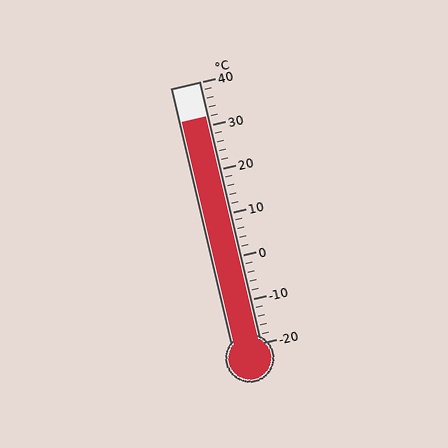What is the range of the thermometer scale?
The thermometer scale ranges from -20°C to 40°C.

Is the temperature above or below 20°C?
The temperature is above 20°C.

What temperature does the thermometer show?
The thermometer shows approximately 32°C.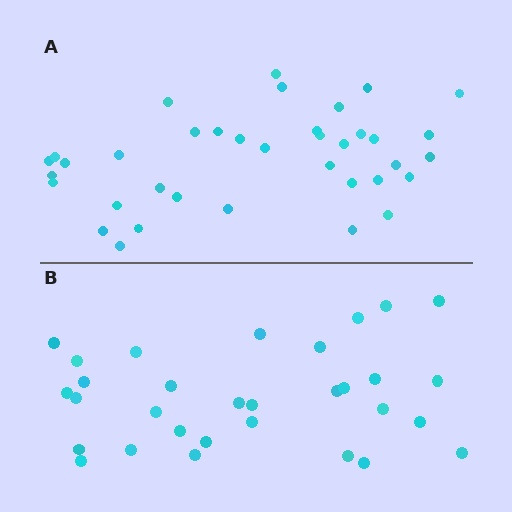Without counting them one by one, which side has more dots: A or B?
Region A (the top region) has more dots.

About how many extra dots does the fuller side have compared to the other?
Region A has about 6 more dots than region B.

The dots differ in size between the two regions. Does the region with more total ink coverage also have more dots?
No. Region B has more total ink coverage because its dots are larger, but region A actually contains more individual dots. Total area can be misleading — the number of items is what matters here.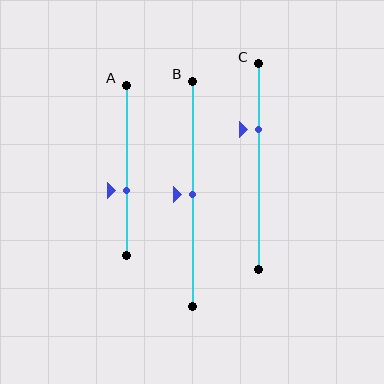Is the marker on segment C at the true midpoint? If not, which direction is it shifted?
No, the marker on segment C is shifted upward by about 18% of the segment length.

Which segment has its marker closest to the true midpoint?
Segment B has its marker closest to the true midpoint.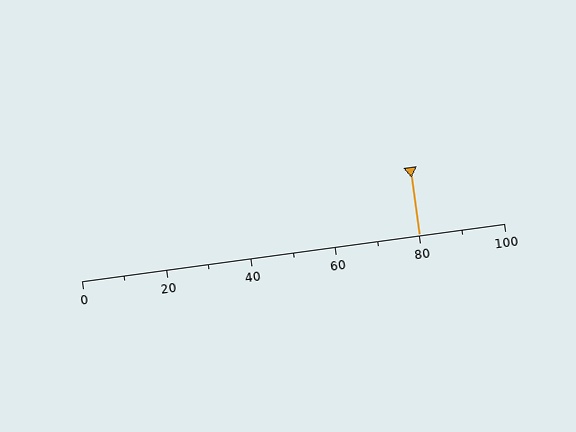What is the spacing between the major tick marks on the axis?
The major ticks are spaced 20 apart.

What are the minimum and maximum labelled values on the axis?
The axis runs from 0 to 100.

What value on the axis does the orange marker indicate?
The marker indicates approximately 80.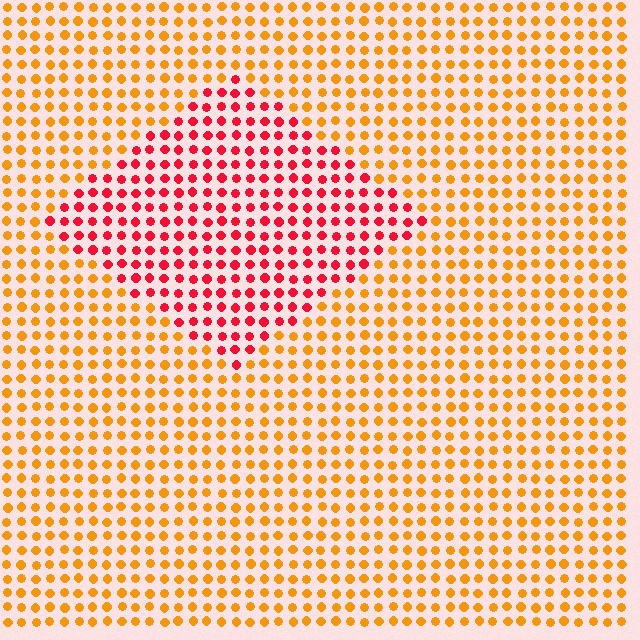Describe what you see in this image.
The image is filled with small orange elements in a uniform arrangement. A diamond-shaped region is visible where the elements are tinted to a slightly different hue, forming a subtle color boundary.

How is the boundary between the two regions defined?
The boundary is defined purely by a slight shift in hue (about 46 degrees). Spacing, size, and orientation are identical on both sides.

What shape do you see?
I see a diamond.